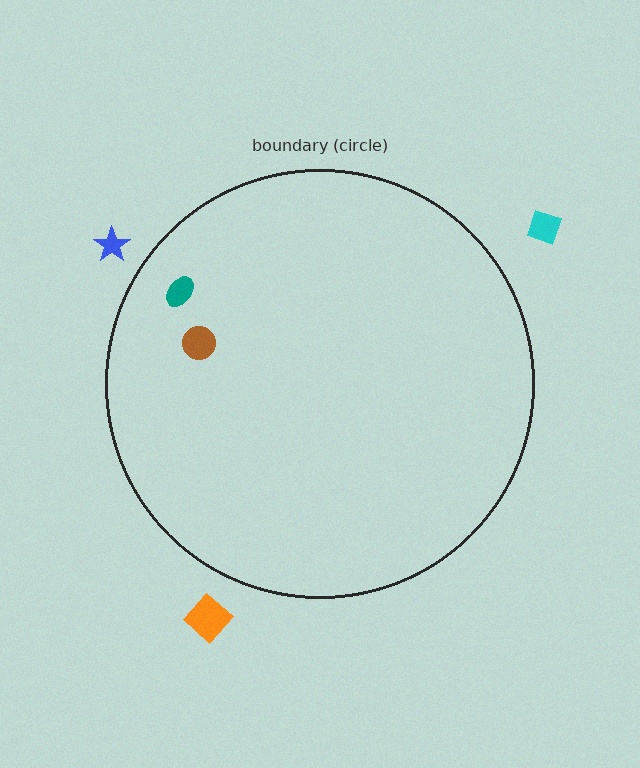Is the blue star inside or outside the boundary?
Outside.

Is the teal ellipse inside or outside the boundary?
Inside.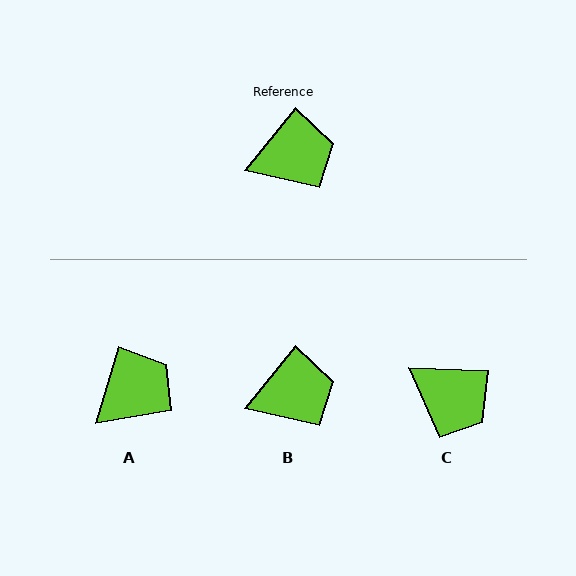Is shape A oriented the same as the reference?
No, it is off by about 23 degrees.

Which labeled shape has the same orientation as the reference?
B.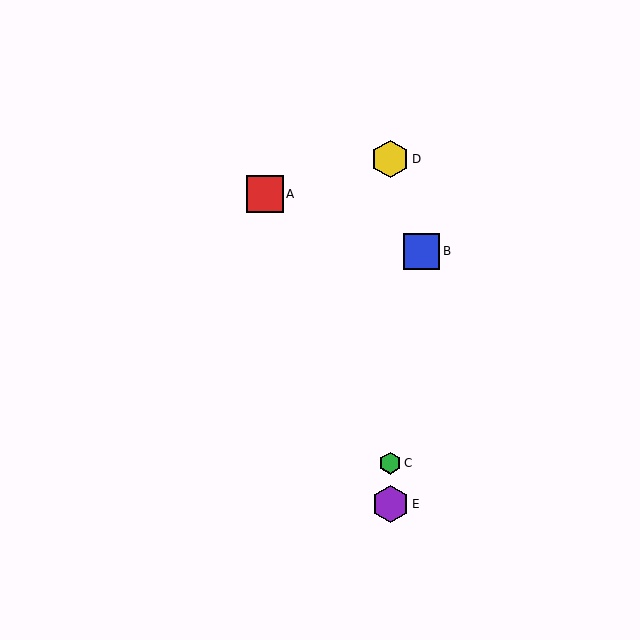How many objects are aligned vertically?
3 objects (C, D, E) are aligned vertically.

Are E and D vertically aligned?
Yes, both are at x≈390.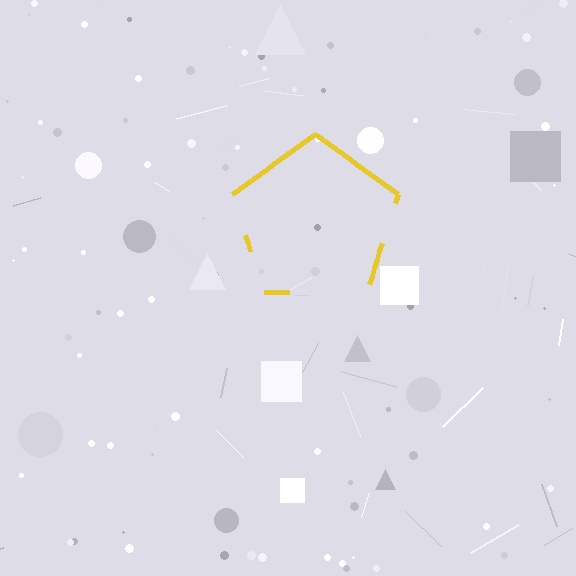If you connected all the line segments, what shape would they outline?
They would outline a pentagon.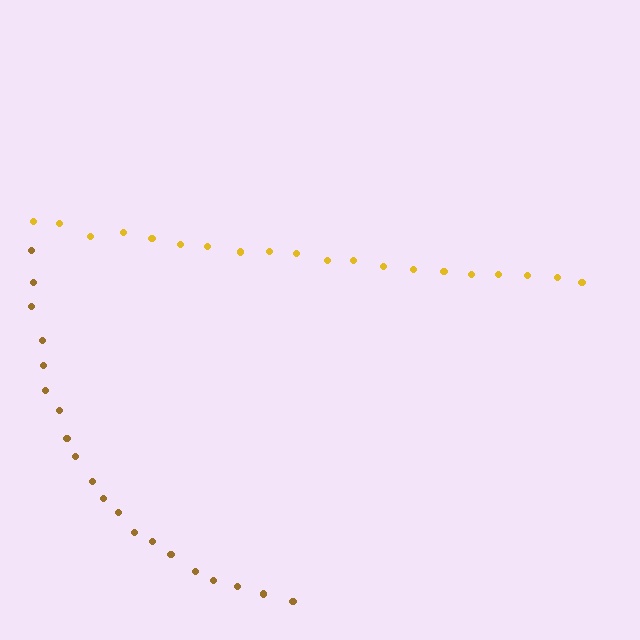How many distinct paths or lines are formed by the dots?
There are 2 distinct paths.